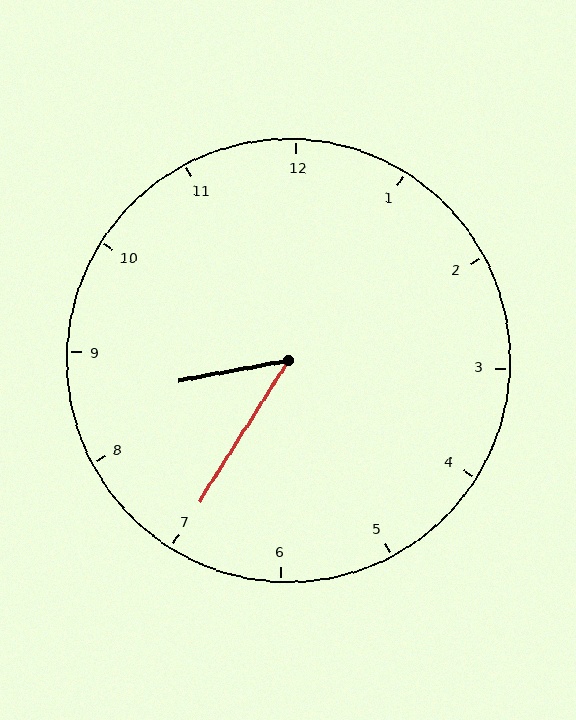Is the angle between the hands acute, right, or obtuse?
It is acute.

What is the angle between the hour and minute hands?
Approximately 48 degrees.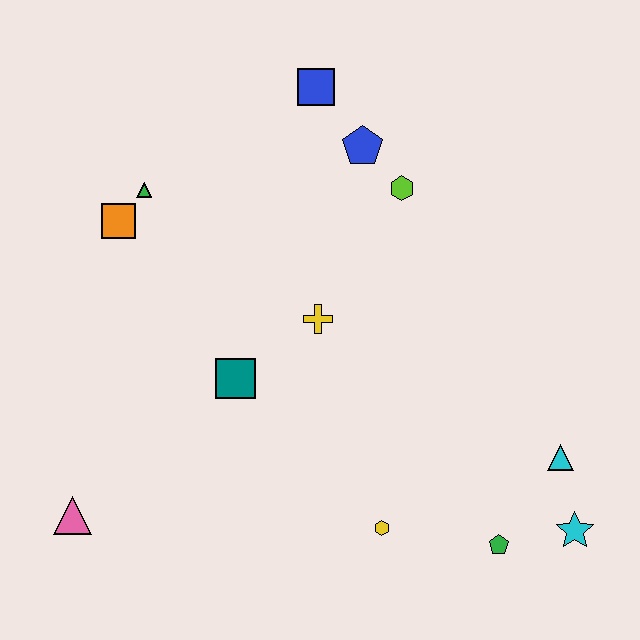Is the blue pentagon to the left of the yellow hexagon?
Yes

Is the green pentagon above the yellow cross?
No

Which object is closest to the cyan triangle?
The cyan star is closest to the cyan triangle.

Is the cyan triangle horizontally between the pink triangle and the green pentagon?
No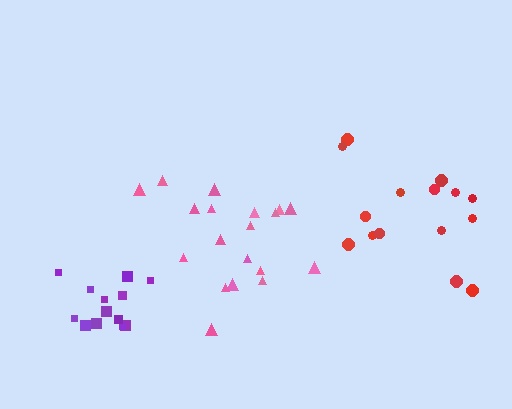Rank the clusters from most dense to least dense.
purple, pink, red.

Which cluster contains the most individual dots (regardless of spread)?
Pink (19).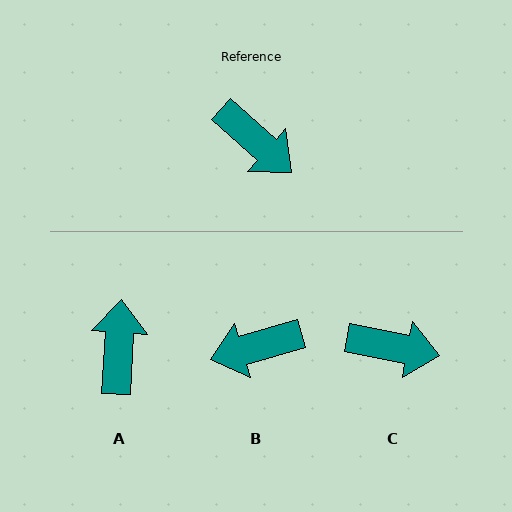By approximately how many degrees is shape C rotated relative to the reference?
Approximately 31 degrees counter-clockwise.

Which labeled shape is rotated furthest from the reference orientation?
A, about 128 degrees away.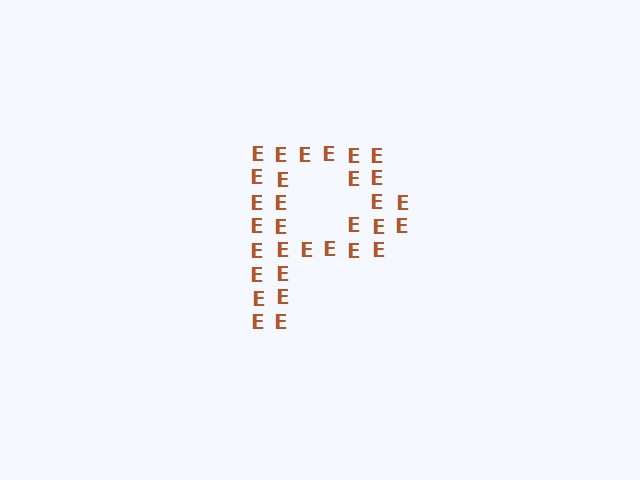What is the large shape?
The large shape is the letter P.